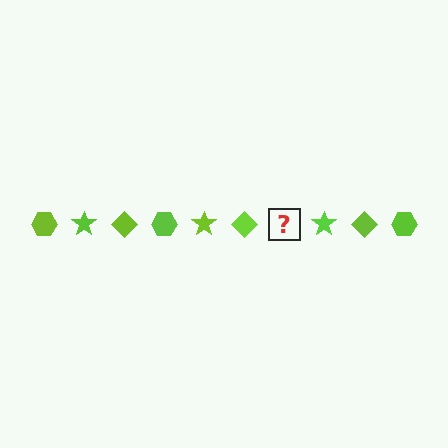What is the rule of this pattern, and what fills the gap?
The rule is that the pattern cycles through hexagon, star, diamond shapes in lime. The gap should be filled with a lime hexagon.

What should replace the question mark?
The question mark should be replaced with a lime hexagon.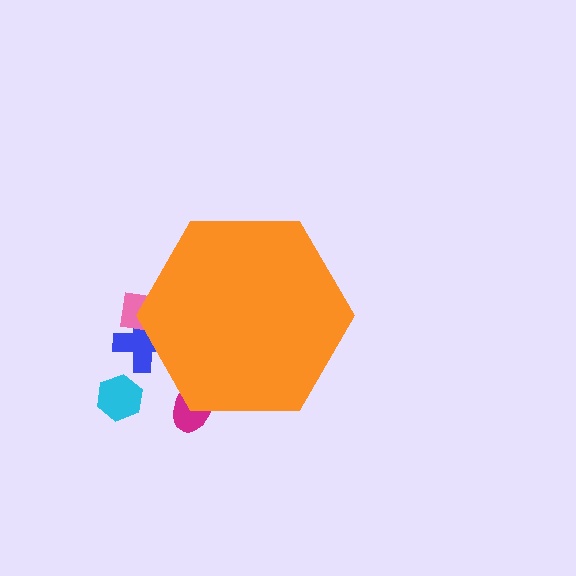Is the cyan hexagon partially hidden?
No, the cyan hexagon is fully visible.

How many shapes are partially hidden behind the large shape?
3 shapes are partially hidden.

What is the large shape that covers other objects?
An orange hexagon.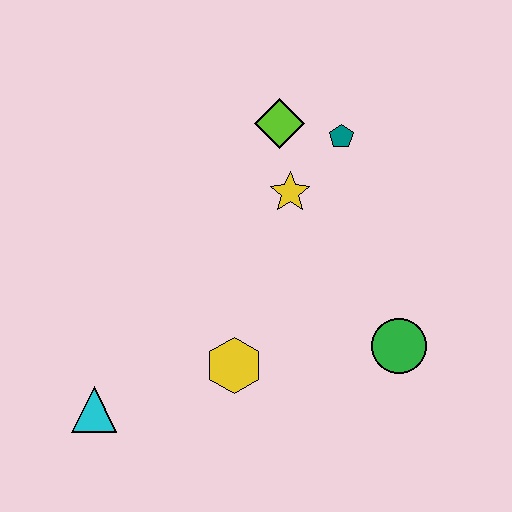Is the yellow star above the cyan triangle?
Yes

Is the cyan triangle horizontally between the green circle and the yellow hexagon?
No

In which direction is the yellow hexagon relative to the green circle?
The yellow hexagon is to the left of the green circle.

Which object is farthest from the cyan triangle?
The teal pentagon is farthest from the cyan triangle.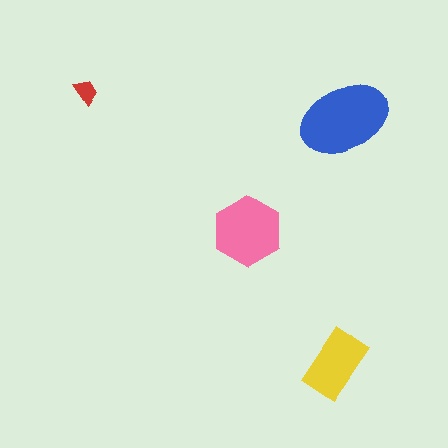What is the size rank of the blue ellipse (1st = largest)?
1st.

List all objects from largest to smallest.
The blue ellipse, the pink hexagon, the yellow rectangle, the red trapezoid.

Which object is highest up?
The red trapezoid is topmost.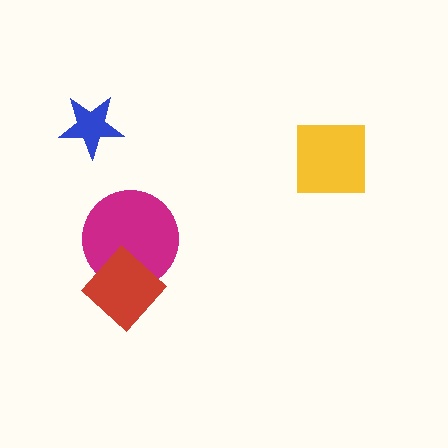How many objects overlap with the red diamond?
1 object overlaps with the red diamond.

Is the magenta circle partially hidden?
Yes, it is partially covered by another shape.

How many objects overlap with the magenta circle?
1 object overlaps with the magenta circle.